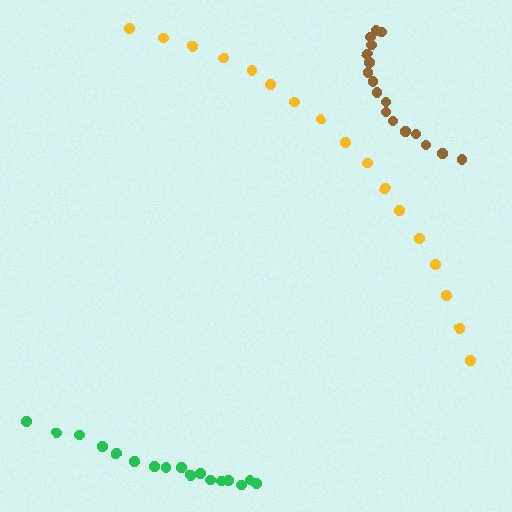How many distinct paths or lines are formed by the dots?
There are 3 distinct paths.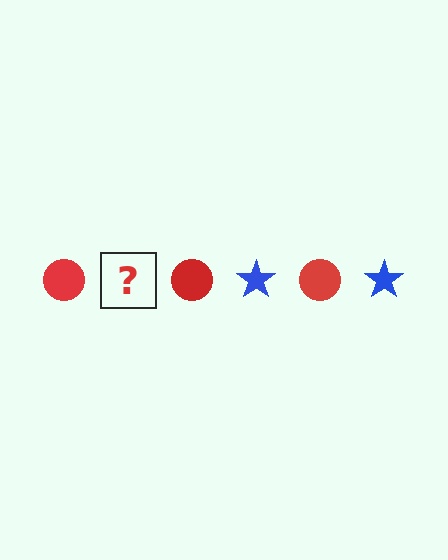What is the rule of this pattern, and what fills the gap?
The rule is that the pattern alternates between red circle and blue star. The gap should be filled with a blue star.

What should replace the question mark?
The question mark should be replaced with a blue star.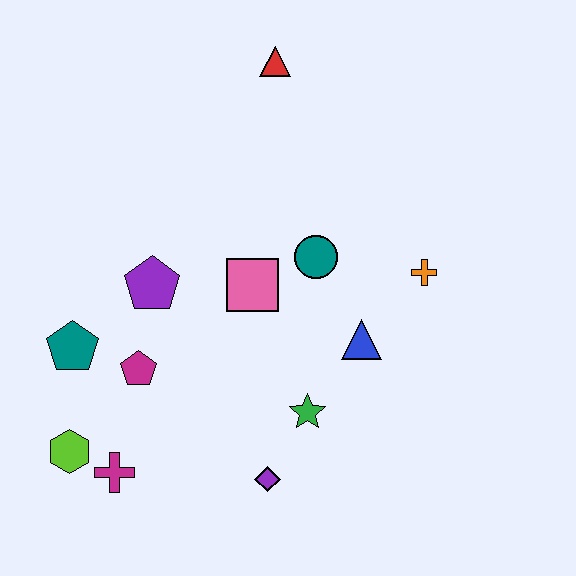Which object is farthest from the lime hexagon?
The red triangle is farthest from the lime hexagon.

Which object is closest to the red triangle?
The teal circle is closest to the red triangle.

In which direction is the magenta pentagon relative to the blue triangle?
The magenta pentagon is to the left of the blue triangle.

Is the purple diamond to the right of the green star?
No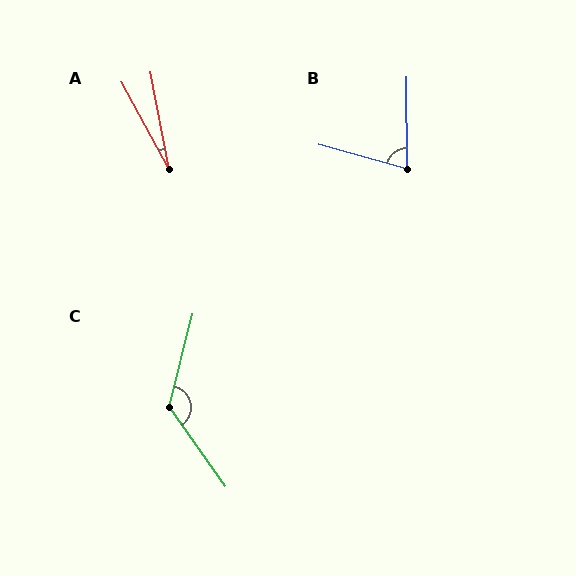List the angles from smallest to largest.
A (18°), B (74°), C (131°).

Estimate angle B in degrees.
Approximately 74 degrees.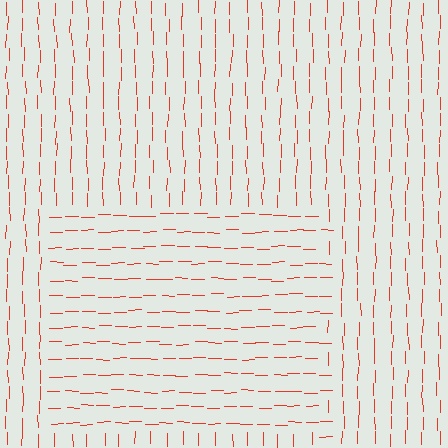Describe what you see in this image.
The image is filled with small red line segments. A rectangle region in the image has lines oriented differently from the surrounding lines, creating a visible texture boundary.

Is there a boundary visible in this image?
Yes, there is a texture boundary formed by a change in line orientation.